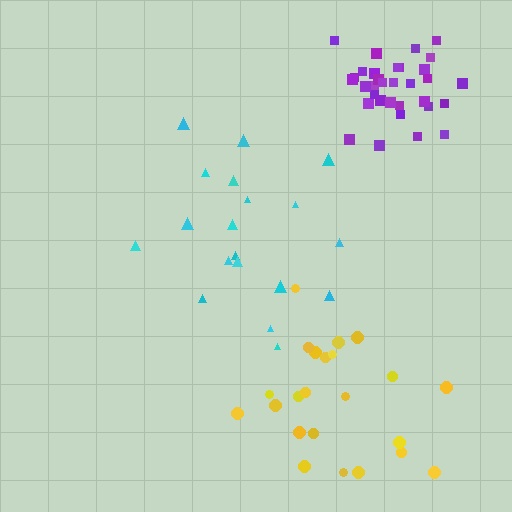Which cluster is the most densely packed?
Purple.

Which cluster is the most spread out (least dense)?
Cyan.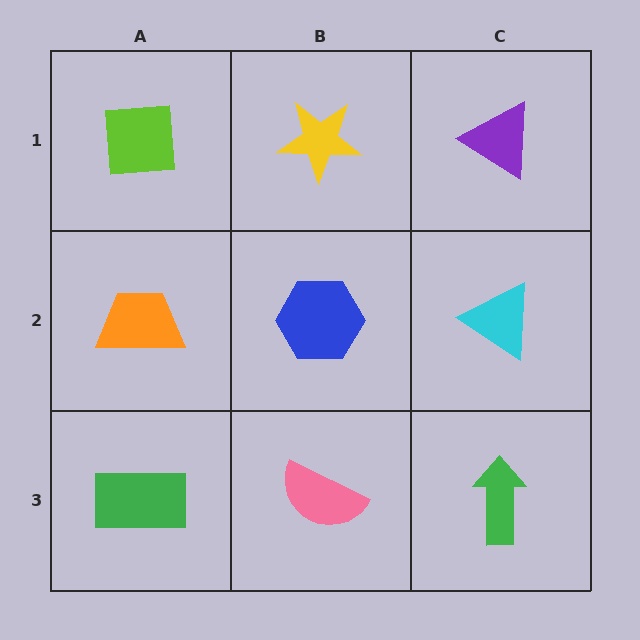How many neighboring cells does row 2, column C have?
3.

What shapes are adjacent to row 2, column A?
A lime square (row 1, column A), a green rectangle (row 3, column A), a blue hexagon (row 2, column B).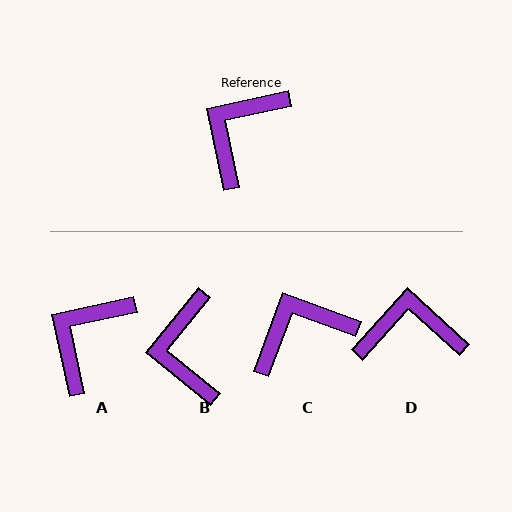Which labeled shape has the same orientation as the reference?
A.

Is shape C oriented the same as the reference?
No, it is off by about 32 degrees.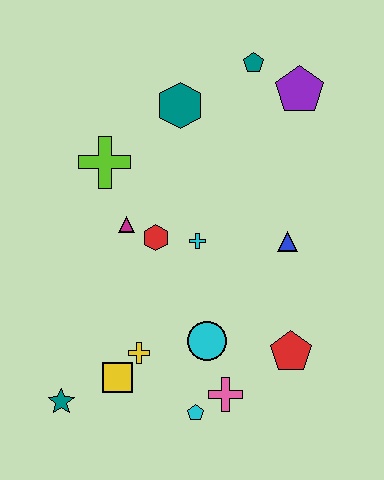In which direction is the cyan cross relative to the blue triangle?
The cyan cross is to the left of the blue triangle.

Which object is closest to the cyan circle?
The pink cross is closest to the cyan circle.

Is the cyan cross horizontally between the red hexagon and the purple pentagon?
Yes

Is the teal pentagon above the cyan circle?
Yes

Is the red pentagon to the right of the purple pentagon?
No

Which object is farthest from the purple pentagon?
The teal star is farthest from the purple pentagon.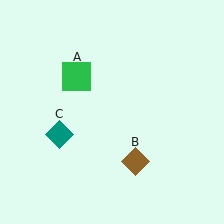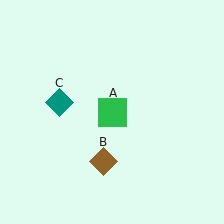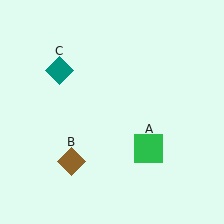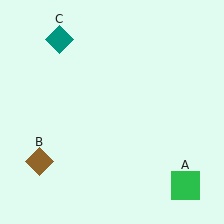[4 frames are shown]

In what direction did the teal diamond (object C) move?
The teal diamond (object C) moved up.